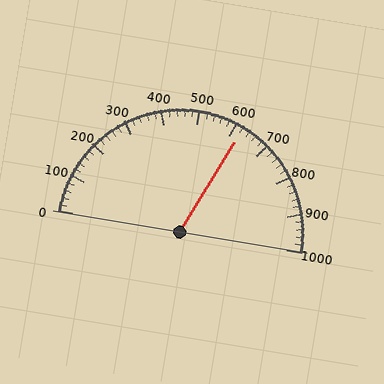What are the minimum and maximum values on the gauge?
The gauge ranges from 0 to 1000.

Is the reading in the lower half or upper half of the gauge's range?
The reading is in the upper half of the range (0 to 1000).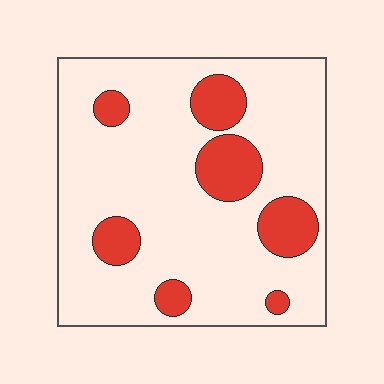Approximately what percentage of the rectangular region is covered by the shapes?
Approximately 20%.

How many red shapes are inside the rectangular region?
7.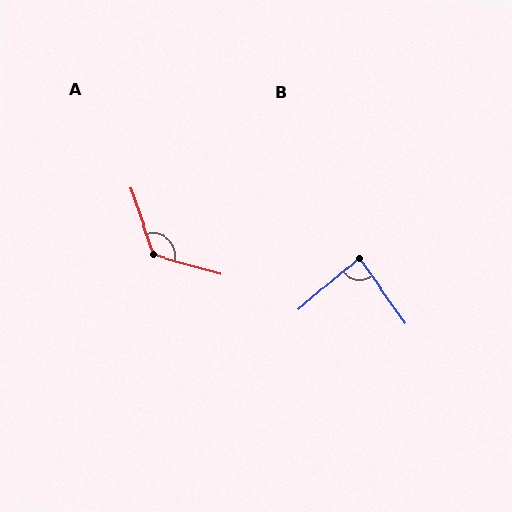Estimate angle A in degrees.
Approximately 125 degrees.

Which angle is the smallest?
B, at approximately 85 degrees.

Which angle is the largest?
A, at approximately 125 degrees.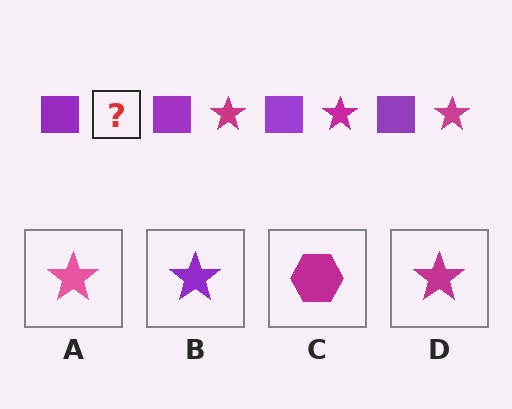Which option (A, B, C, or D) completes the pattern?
D.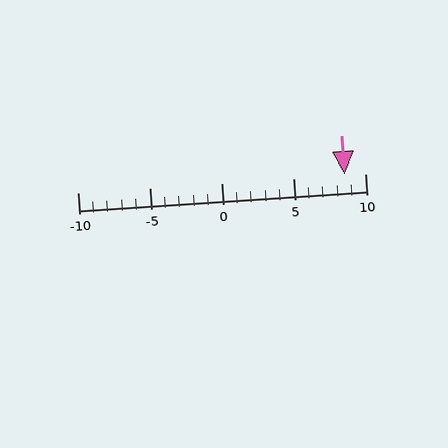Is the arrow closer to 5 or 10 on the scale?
The arrow is closer to 10.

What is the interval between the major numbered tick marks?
The major tick marks are spaced 5 units apart.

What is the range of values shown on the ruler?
The ruler shows values from -10 to 10.